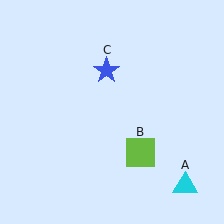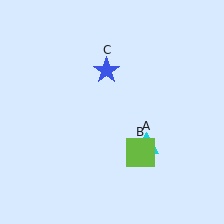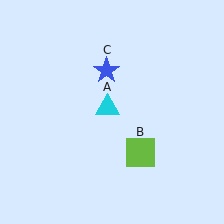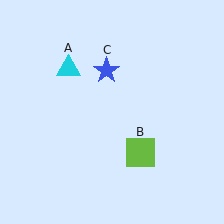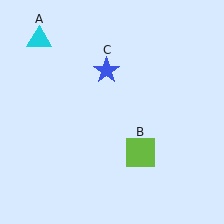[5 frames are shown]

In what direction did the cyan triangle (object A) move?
The cyan triangle (object A) moved up and to the left.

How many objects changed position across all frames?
1 object changed position: cyan triangle (object A).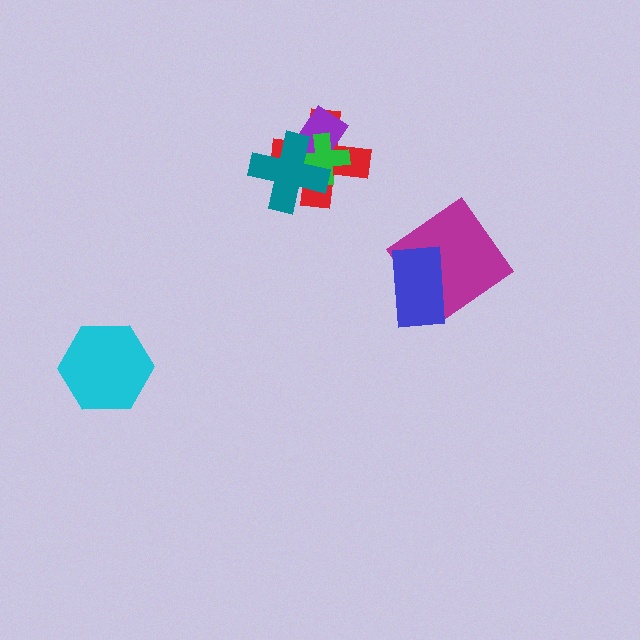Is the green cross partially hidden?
Yes, it is partially covered by another shape.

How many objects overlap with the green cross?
3 objects overlap with the green cross.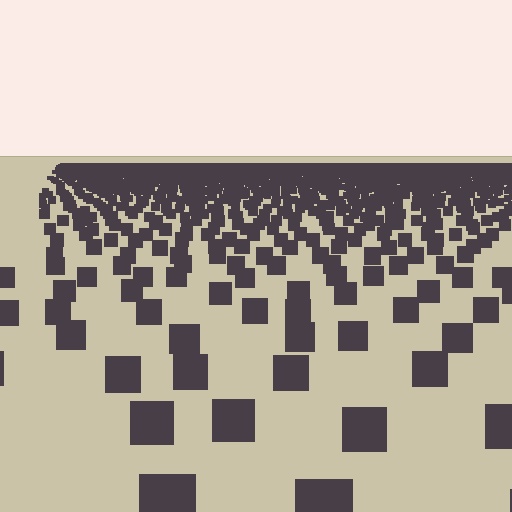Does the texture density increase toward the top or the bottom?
Density increases toward the top.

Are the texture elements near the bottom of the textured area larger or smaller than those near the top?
Larger. Near the bottom, elements are closer to the viewer and appear at a bigger on-screen size.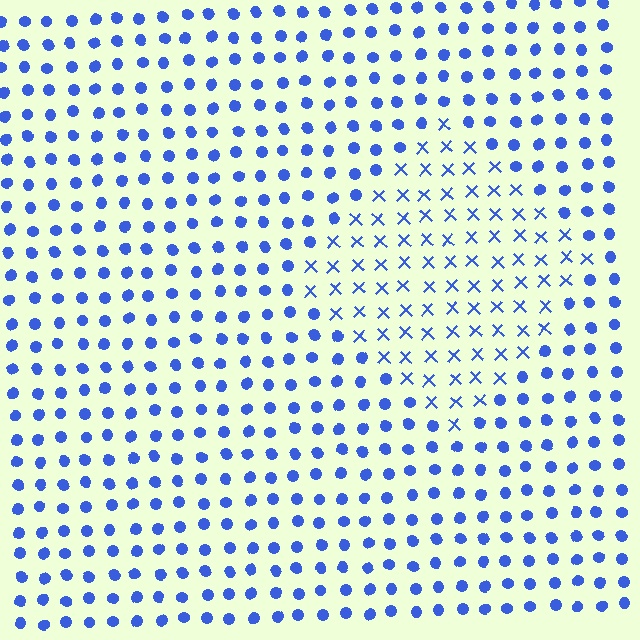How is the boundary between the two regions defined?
The boundary is defined by a change in element shape: X marks inside vs. circles outside. All elements share the same color and spacing.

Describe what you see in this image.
The image is filled with small blue elements arranged in a uniform grid. A diamond-shaped region contains X marks, while the surrounding area contains circles. The boundary is defined purely by the change in element shape.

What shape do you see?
I see a diamond.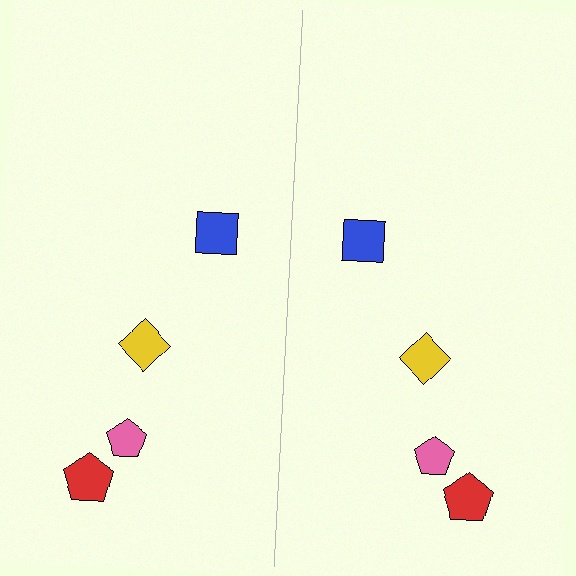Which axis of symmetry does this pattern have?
The pattern has a vertical axis of symmetry running through the center of the image.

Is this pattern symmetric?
Yes, this pattern has bilateral (reflection) symmetry.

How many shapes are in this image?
There are 8 shapes in this image.